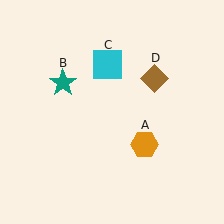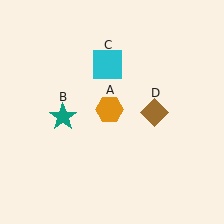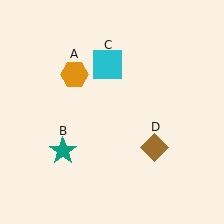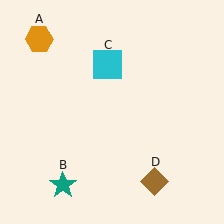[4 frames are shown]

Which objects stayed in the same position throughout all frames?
Cyan square (object C) remained stationary.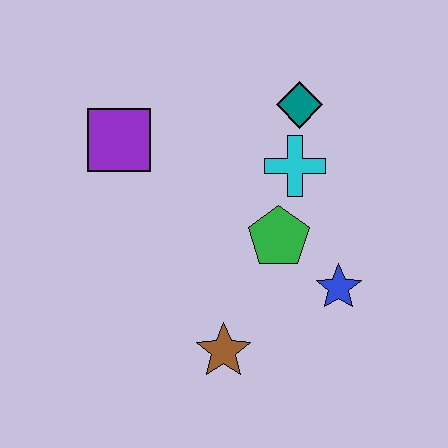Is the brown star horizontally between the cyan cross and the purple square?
Yes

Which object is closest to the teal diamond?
The cyan cross is closest to the teal diamond.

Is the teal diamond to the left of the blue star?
Yes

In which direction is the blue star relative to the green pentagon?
The blue star is to the right of the green pentagon.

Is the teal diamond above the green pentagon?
Yes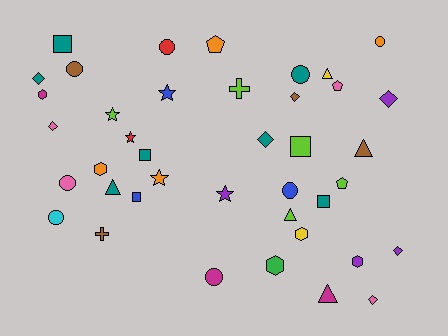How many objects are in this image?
There are 40 objects.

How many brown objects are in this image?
There are 4 brown objects.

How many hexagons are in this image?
There are 5 hexagons.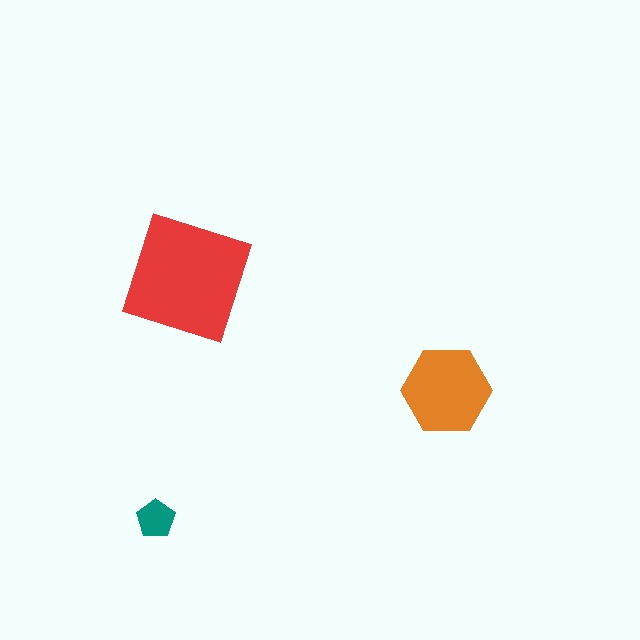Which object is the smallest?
The teal pentagon.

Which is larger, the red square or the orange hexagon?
The red square.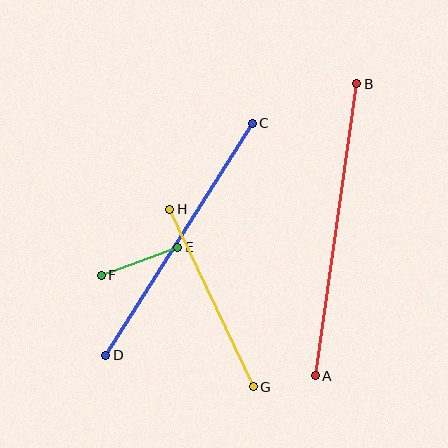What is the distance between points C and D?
The distance is approximately 275 pixels.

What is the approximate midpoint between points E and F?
The midpoint is at approximately (140, 261) pixels.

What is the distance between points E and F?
The distance is approximately 81 pixels.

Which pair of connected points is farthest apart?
Points A and B are farthest apart.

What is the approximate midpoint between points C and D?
The midpoint is at approximately (179, 239) pixels.